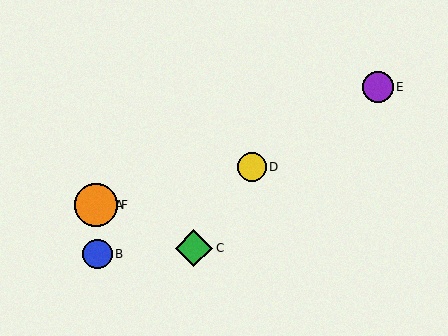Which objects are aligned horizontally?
Objects A, F are aligned horizontally.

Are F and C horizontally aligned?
No, F is at y≈205 and C is at y≈248.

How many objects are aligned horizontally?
2 objects (A, F) are aligned horizontally.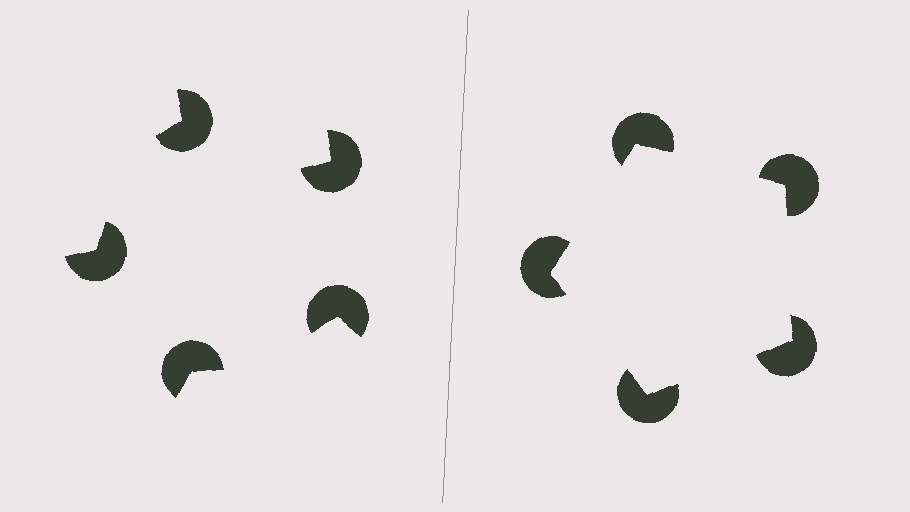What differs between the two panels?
The pac-man discs are positioned identically on both sides; only the wedge orientations differ. On the right they align to a pentagon; on the left they are misaligned.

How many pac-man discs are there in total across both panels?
10 — 5 on each side.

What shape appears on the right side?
An illusory pentagon.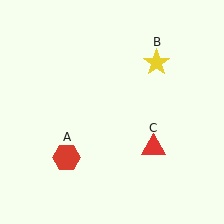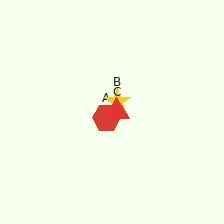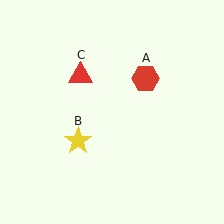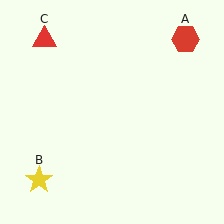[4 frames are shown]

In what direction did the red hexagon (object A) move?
The red hexagon (object A) moved up and to the right.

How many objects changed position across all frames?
3 objects changed position: red hexagon (object A), yellow star (object B), red triangle (object C).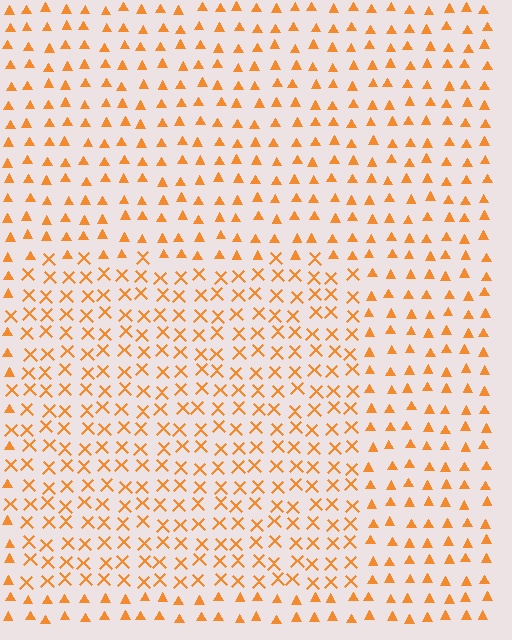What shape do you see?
I see a rectangle.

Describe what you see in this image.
The image is filled with small orange elements arranged in a uniform grid. A rectangle-shaped region contains X marks, while the surrounding area contains triangles. The boundary is defined purely by the change in element shape.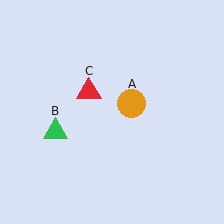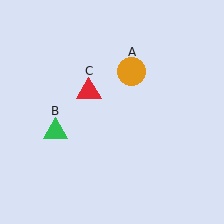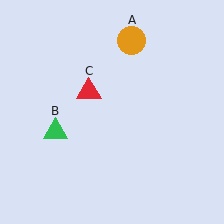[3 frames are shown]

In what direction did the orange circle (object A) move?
The orange circle (object A) moved up.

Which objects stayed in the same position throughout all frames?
Green triangle (object B) and red triangle (object C) remained stationary.